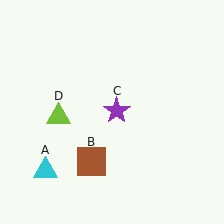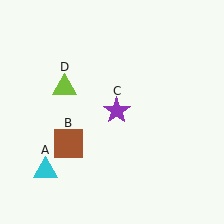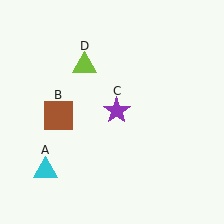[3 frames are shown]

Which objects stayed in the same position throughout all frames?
Cyan triangle (object A) and purple star (object C) remained stationary.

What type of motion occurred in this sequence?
The brown square (object B), lime triangle (object D) rotated clockwise around the center of the scene.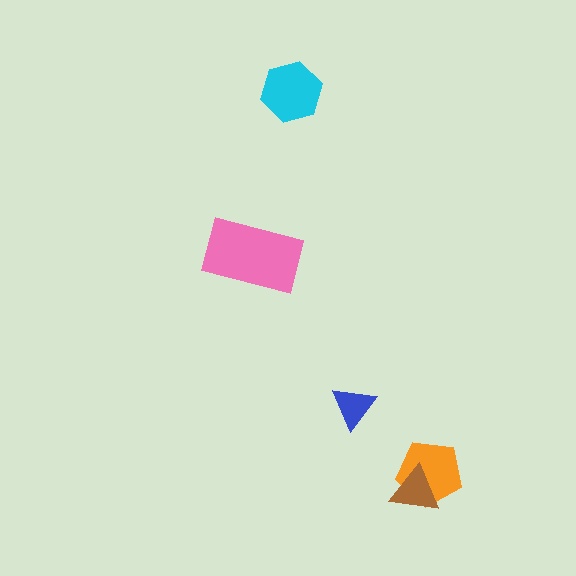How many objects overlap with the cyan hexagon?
0 objects overlap with the cyan hexagon.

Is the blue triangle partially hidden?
No, no other shape covers it.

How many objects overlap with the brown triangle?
1 object overlaps with the brown triangle.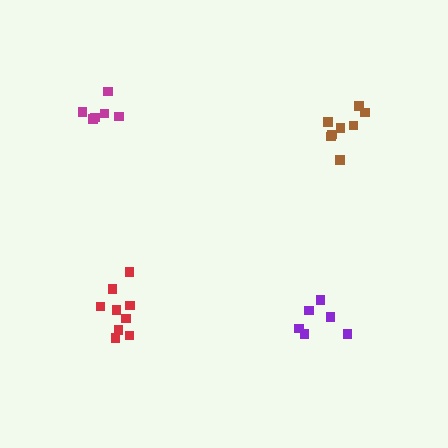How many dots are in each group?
Group 1: 8 dots, Group 2: 6 dots, Group 3: 6 dots, Group 4: 9 dots (29 total).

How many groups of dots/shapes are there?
There are 4 groups.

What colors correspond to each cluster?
The clusters are colored: brown, magenta, purple, red.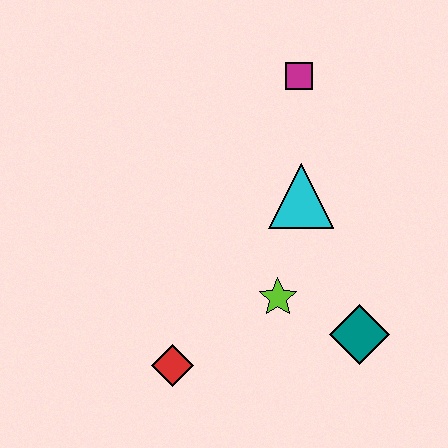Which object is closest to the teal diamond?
The lime star is closest to the teal diamond.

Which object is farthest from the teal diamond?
The magenta square is farthest from the teal diamond.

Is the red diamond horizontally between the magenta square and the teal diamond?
No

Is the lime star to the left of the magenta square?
Yes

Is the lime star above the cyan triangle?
No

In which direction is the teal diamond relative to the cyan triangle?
The teal diamond is below the cyan triangle.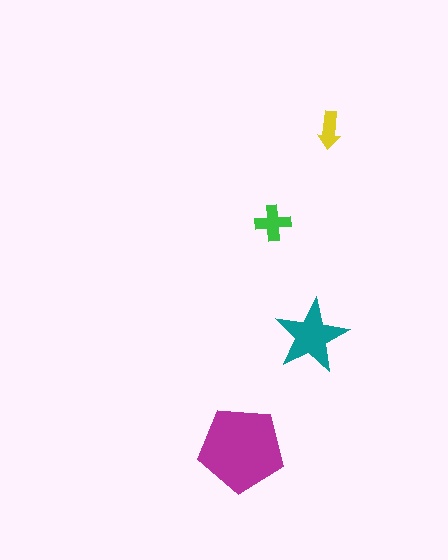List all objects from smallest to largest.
The yellow arrow, the green cross, the teal star, the magenta pentagon.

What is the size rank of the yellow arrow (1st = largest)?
4th.